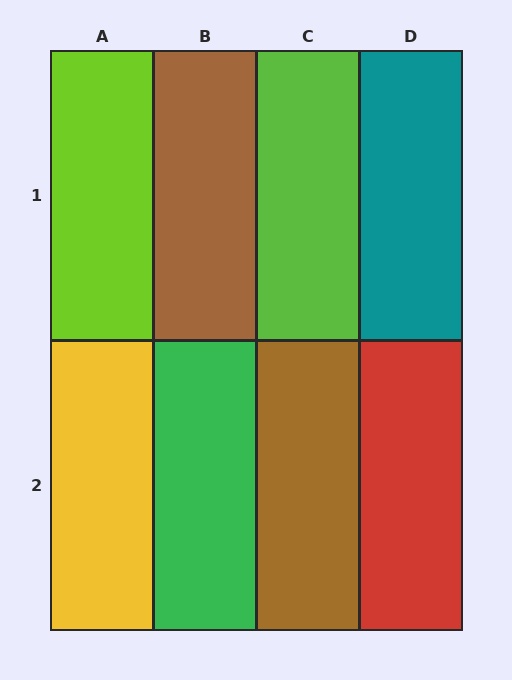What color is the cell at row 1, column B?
Brown.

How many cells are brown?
2 cells are brown.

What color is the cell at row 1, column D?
Teal.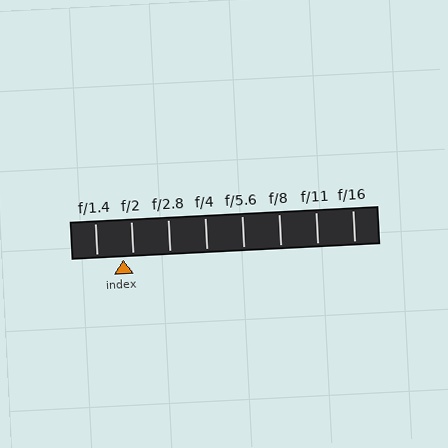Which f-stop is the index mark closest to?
The index mark is closest to f/2.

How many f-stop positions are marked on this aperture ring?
There are 8 f-stop positions marked.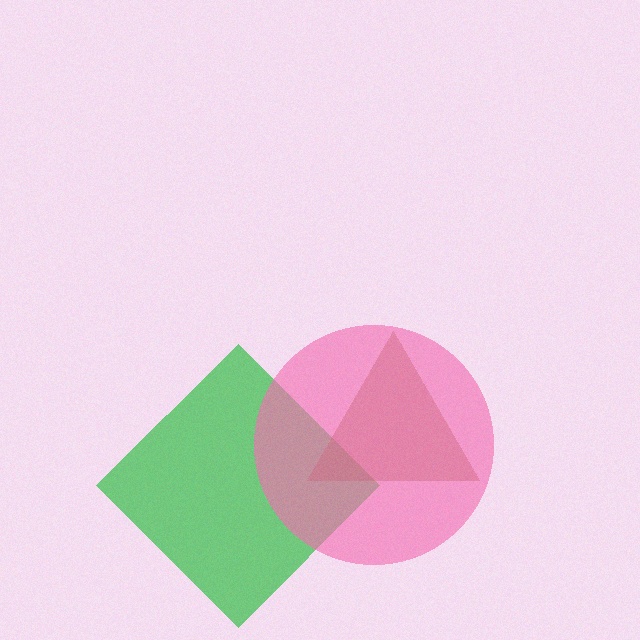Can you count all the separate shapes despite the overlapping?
Yes, there are 3 separate shapes.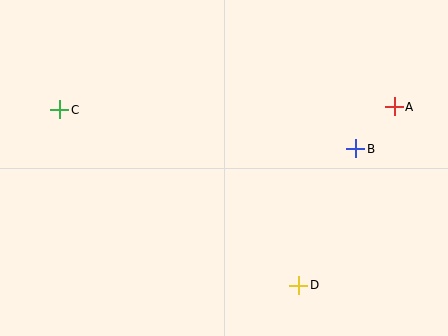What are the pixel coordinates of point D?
Point D is at (299, 285).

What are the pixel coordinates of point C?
Point C is at (60, 110).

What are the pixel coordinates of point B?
Point B is at (356, 149).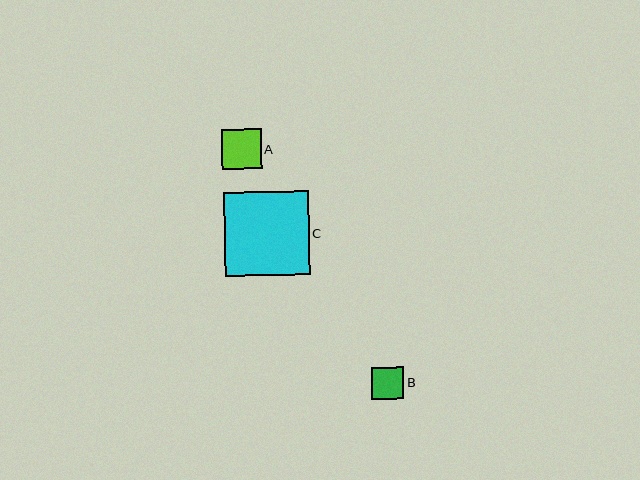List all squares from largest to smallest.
From largest to smallest: C, A, B.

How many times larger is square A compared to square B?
Square A is approximately 1.3 times the size of square B.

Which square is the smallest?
Square B is the smallest with a size of approximately 32 pixels.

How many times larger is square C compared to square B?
Square C is approximately 2.6 times the size of square B.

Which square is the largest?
Square C is the largest with a size of approximately 84 pixels.